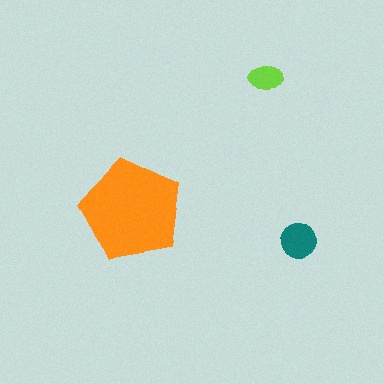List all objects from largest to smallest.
The orange pentagon, the teal circle, the lime ellipse.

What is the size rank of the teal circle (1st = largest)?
2nd.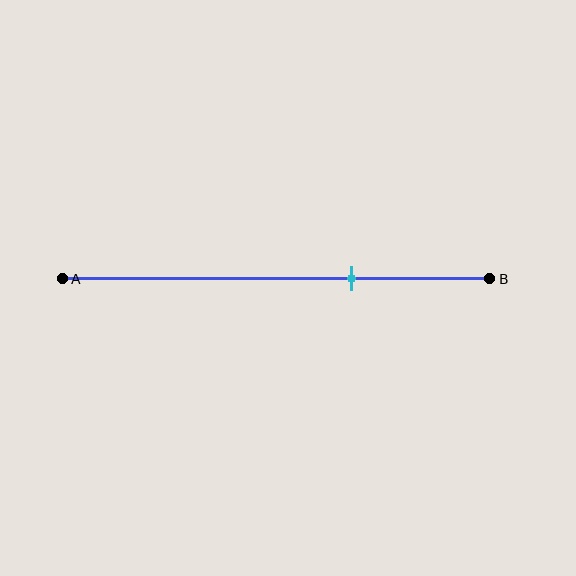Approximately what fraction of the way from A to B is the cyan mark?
The cyan mark is approximately 70% of the way from A to B.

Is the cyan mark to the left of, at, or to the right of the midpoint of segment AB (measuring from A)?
The cyan mark is to the right of the midpoint of segment AB.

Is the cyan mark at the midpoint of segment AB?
No, the mark is at about 70% from A, not at the 50% midpoint.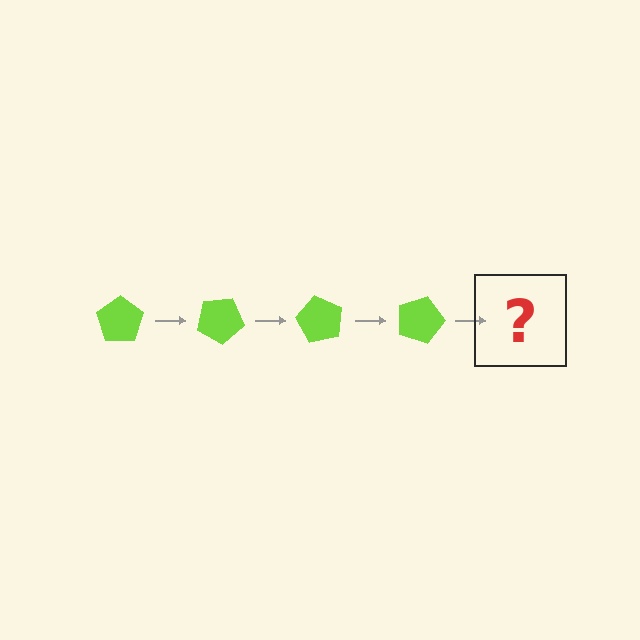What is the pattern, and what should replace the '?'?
The pattern is that the pentagon rotates 30 degrees each step. The '?' should be a lime pentagon rotated 120 degrees.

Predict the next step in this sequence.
The next step is a lime pentagon rotated 120 degrees.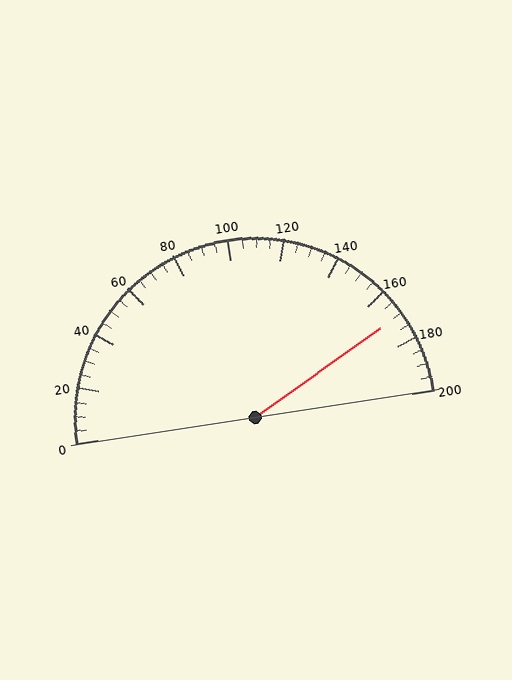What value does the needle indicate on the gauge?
The needle indicates approximately 170.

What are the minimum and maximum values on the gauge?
The gauge ranges from 0 to 200.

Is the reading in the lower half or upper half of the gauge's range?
The reading is in the upper half of the range (0 to 200).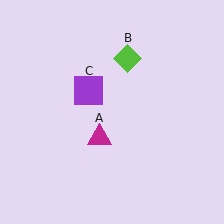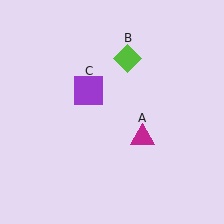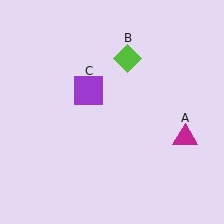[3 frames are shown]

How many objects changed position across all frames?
1 object changed position: magenta triangle (object A).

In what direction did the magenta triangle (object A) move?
The magenta triangle (object A) moved right.